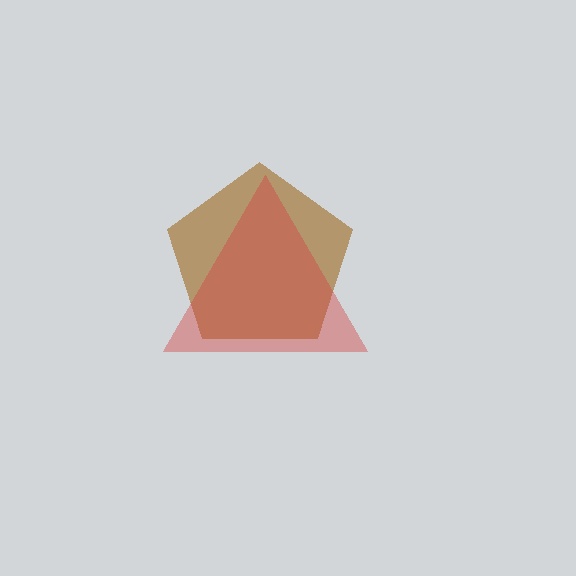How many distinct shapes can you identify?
There are 2 distinct shapes: a brown pentagon, a red triangle.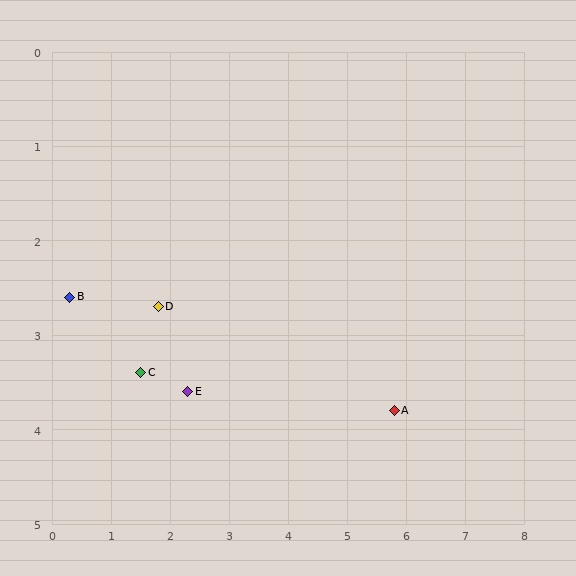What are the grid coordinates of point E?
Point E is at approximately (2.3, 3.6).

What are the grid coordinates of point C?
Point C is at approximately (1.5, 3.4).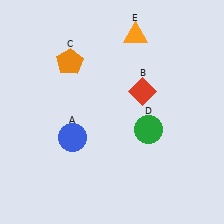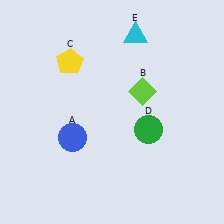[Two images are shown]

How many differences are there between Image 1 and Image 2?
There are 3 differences between the two images.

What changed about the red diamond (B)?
In Image 1, B is red. In Image 2, it changed to lime.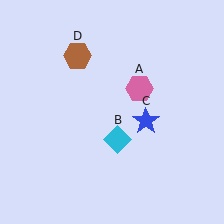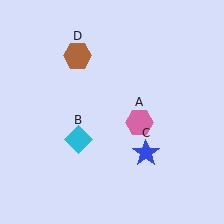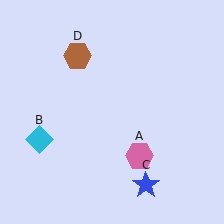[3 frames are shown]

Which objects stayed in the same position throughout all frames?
Brown hexagon (object D) remained stationary.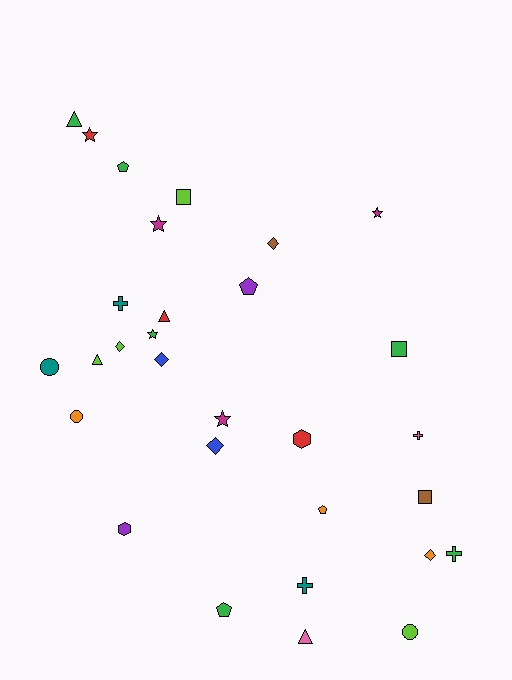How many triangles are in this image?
There are 4 triangles.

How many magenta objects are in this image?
There are 3 magenta objects.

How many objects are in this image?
There are 30 objects.